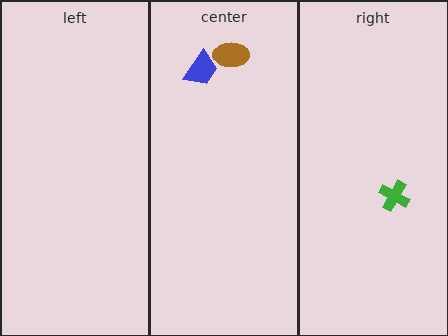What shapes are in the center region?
The brown ellipse, the blue trapezoid.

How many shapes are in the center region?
2.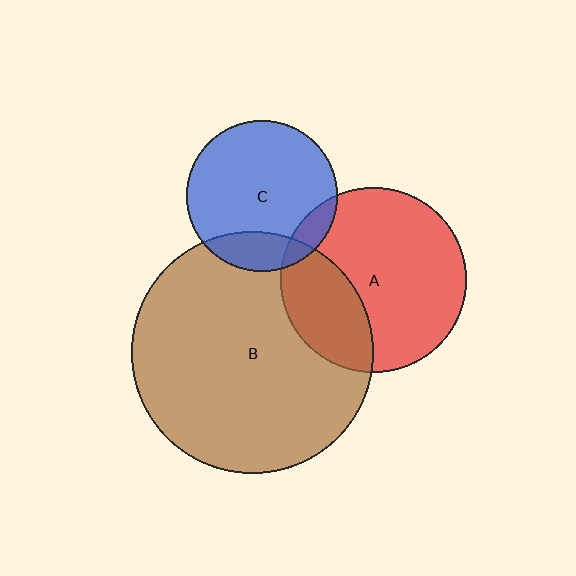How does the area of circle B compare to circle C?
Approximately 2.6 times.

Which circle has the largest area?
Circle B (brown).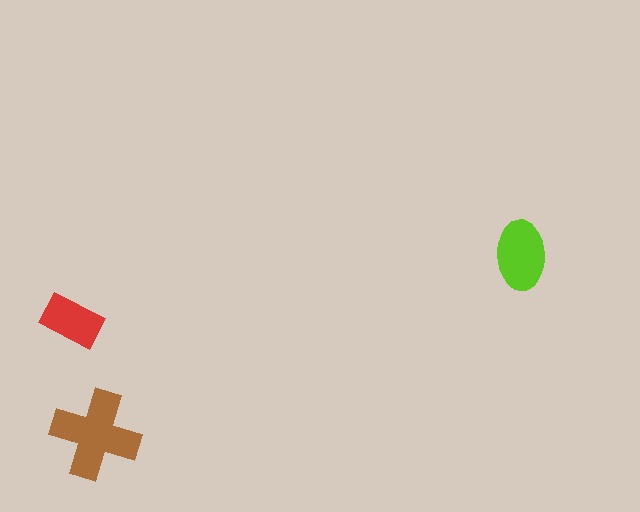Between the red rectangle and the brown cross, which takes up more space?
The brown cross.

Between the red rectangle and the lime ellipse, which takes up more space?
The lime ellipse.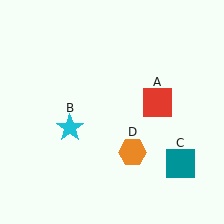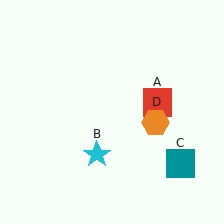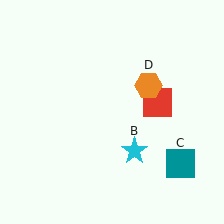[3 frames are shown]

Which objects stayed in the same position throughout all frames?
Red square (object A) and teal square (object C) remained stationary.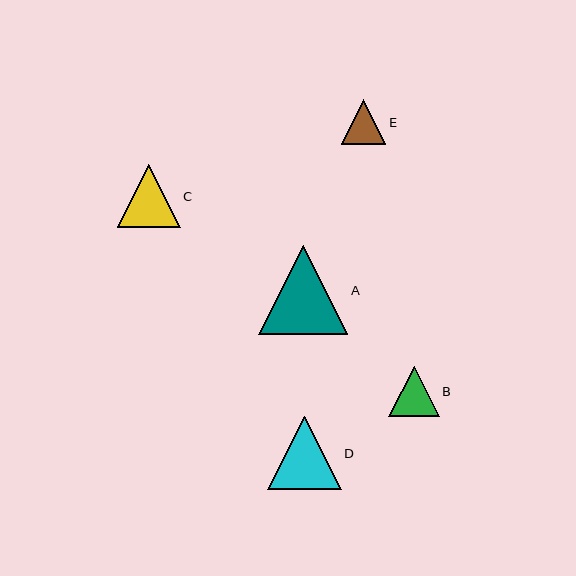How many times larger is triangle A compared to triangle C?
Triangle A is approximately 1.4 times the size of triangle C.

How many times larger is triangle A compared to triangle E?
Triangle A is approximately 2.0 times the size of triangle E.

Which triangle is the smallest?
Triangle E is the smallest with a size of approximately 44 pixels.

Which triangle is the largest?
Triangle A is the largest with a size of approximately 89 pixels.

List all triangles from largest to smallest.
From largest to smallest: A, D, C, B, E.